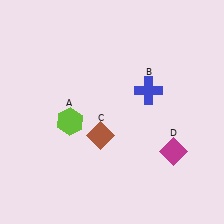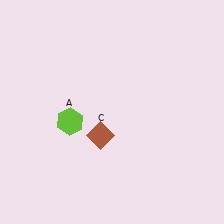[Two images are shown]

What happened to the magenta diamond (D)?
The magenta diamond (D) was removed in Image 2. It was in the bottom-right area of Image 1.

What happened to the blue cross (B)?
The blue cross (B) was removed in Image 2. It was in the top-right area of Image 1.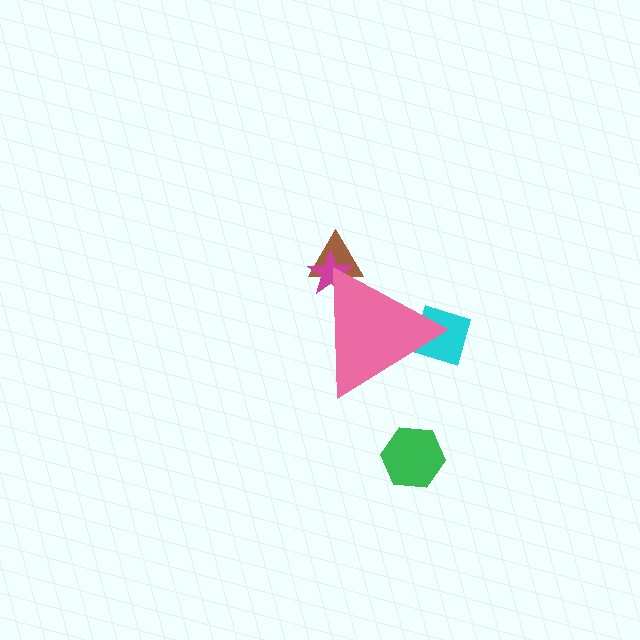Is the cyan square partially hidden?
Yes, the cyan square is partially hidden behind the pink triangle.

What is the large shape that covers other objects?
A pink triangle.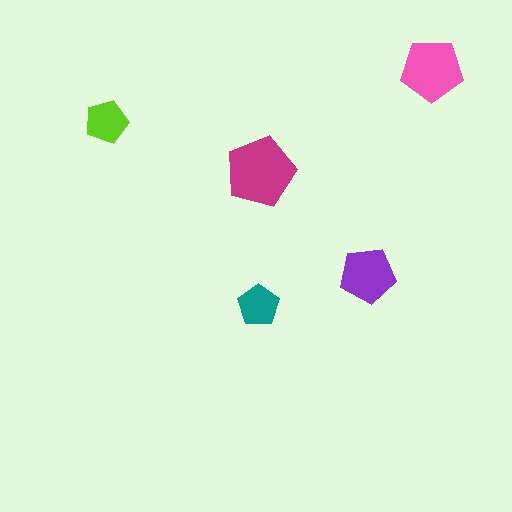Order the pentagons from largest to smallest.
the magenta one, the pink one, the purple one, the lime one, the teal one.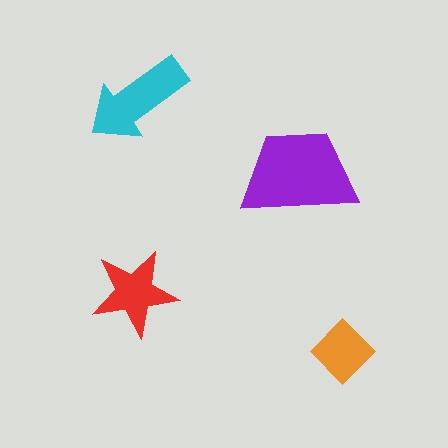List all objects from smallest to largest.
The orange diamond, the red star, the cyan arrow, the purple trapezoid.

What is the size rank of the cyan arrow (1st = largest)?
2nd.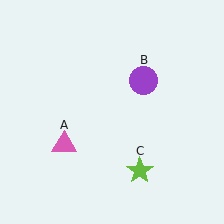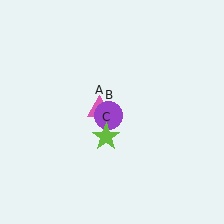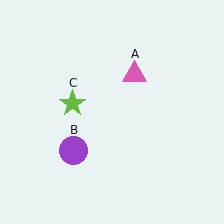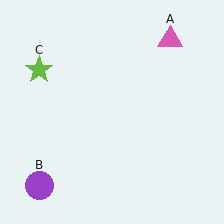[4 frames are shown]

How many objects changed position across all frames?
3 objects changed position: pink triangle (object A), purple circle (object B), lime star (object C).